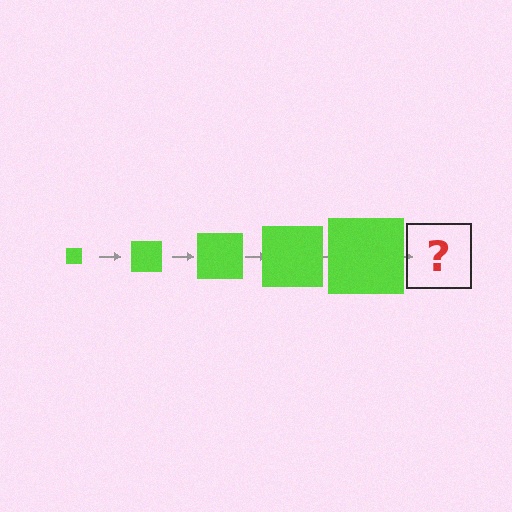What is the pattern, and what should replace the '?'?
The pattern is that the square gets progressively larger each step. The '?' should be a lime square, larger than the previous one.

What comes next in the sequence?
The next element should be a lime square, larger than the previous one.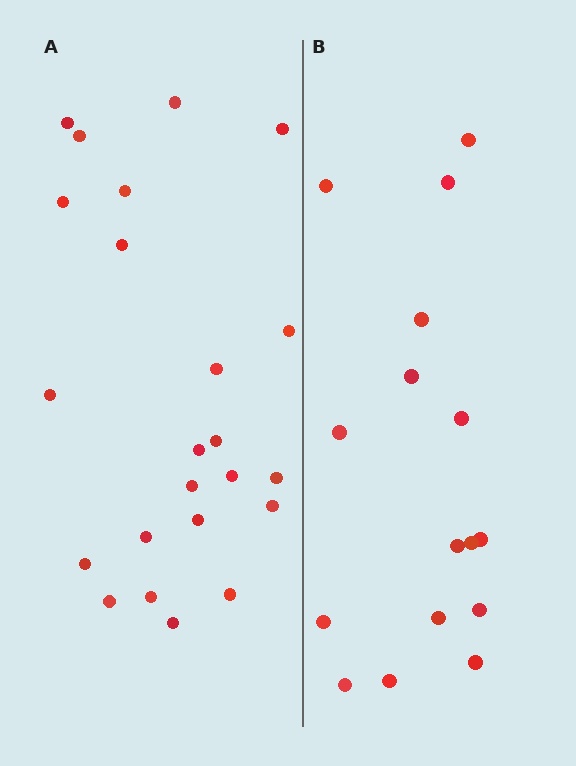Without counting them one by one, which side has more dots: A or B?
Region A (the left region) has more dots.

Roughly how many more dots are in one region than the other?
Region A has roughly 8 or so more dots than region B.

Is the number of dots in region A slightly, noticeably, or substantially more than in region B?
Region A has noticeably more, but not dramatically so. The ratio is roughly 1.4 to 1.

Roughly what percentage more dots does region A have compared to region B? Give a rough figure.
About 45% more.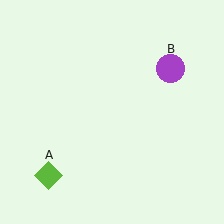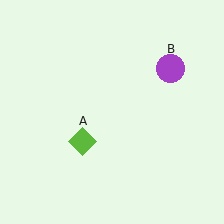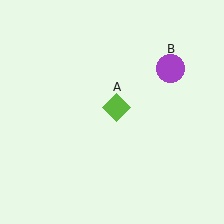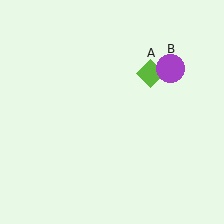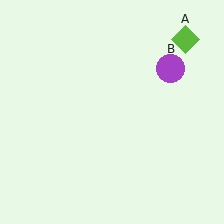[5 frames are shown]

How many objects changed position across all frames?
1 object changed position: lime diamond (object A).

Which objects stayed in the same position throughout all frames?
Purple circle (object B) remained stationary.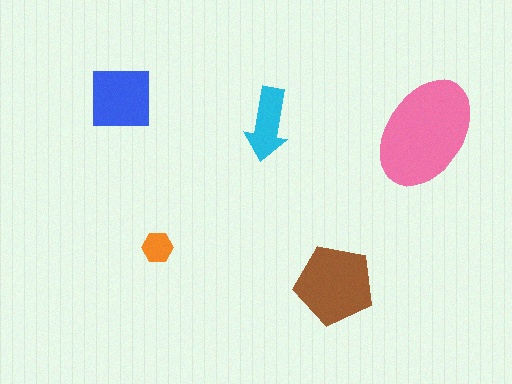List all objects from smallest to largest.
The orange hexagon, the cyan arrow, the blue square, the brown pentagon, the pink ellipse.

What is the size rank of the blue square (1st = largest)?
3rd.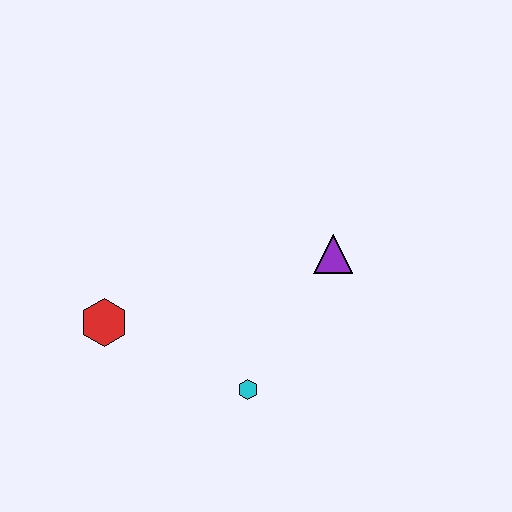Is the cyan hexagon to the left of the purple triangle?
Yes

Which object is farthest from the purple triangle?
The red hexagon is farthest from the purple triangle.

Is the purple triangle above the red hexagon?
Yes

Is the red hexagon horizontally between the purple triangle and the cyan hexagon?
No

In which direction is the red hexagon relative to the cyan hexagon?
The red hexagon is to the left of the cyan hexagon.